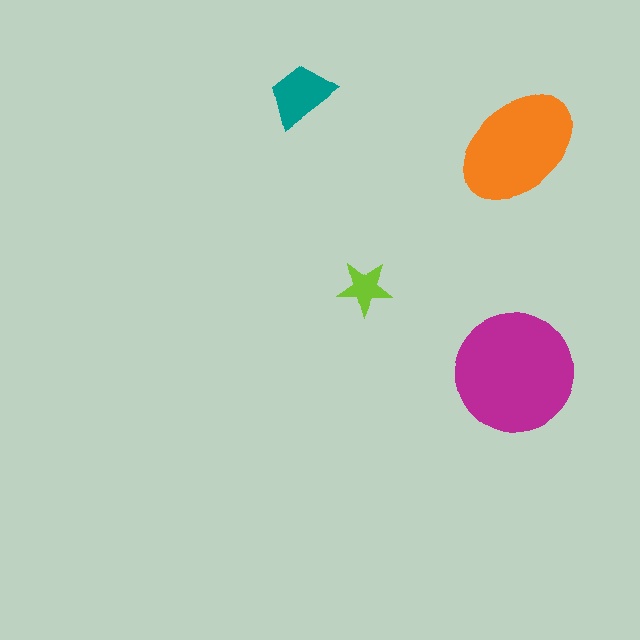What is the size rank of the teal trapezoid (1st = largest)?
3rd.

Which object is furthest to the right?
The orange ellipse is rightmost.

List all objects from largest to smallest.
The magenta circle, the orange ellipse, the teal trapezoid, the lime star.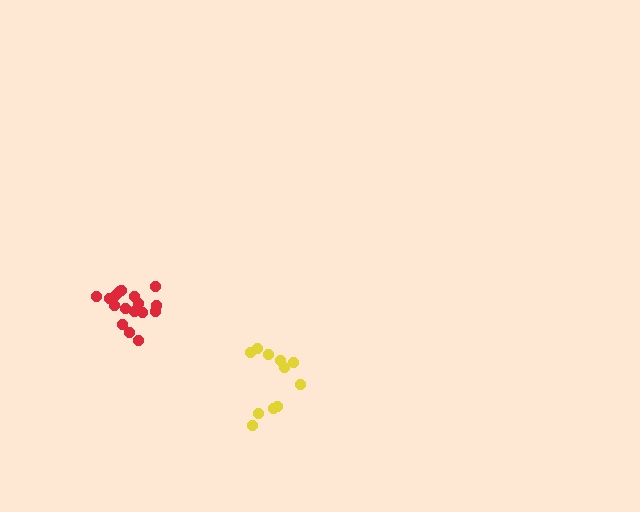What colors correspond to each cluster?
The clusters are colored: red, yellow.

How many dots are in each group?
Group 1: 17 dots, Group 2: 11 dots (28 total).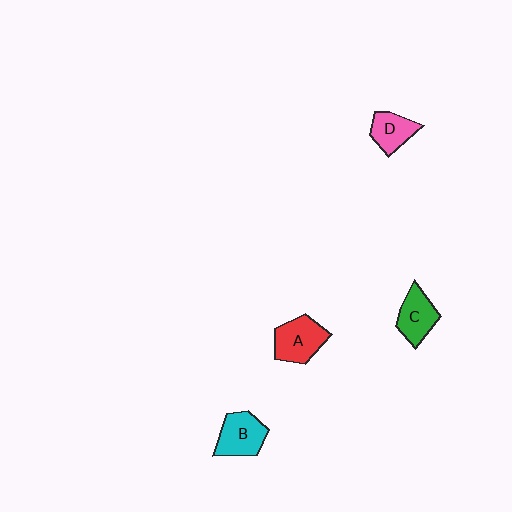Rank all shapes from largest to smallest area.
From largest to smallest: A (red), B (cyan), C (green), D (pink).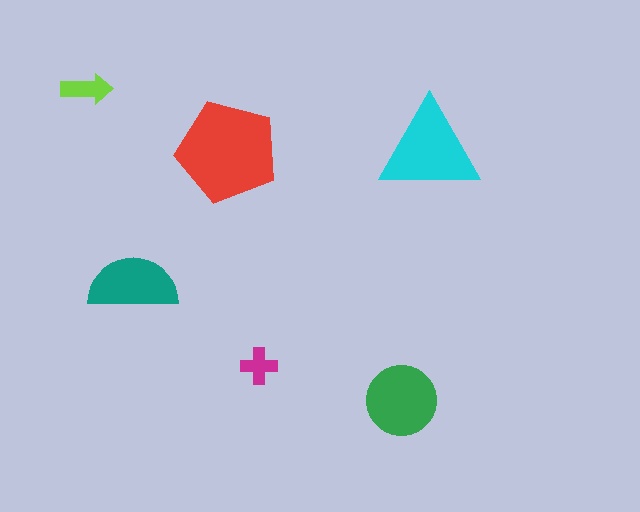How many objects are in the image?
There are 6 objects in the image.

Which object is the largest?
The red pentagon.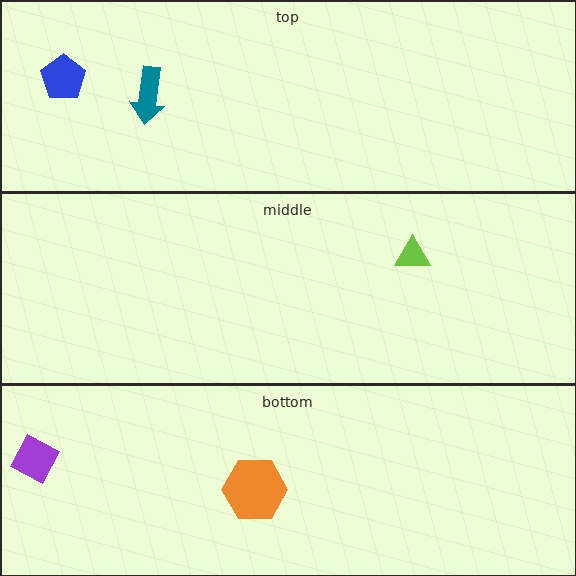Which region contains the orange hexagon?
The bottom region.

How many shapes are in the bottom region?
2.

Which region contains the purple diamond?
The bottom region.